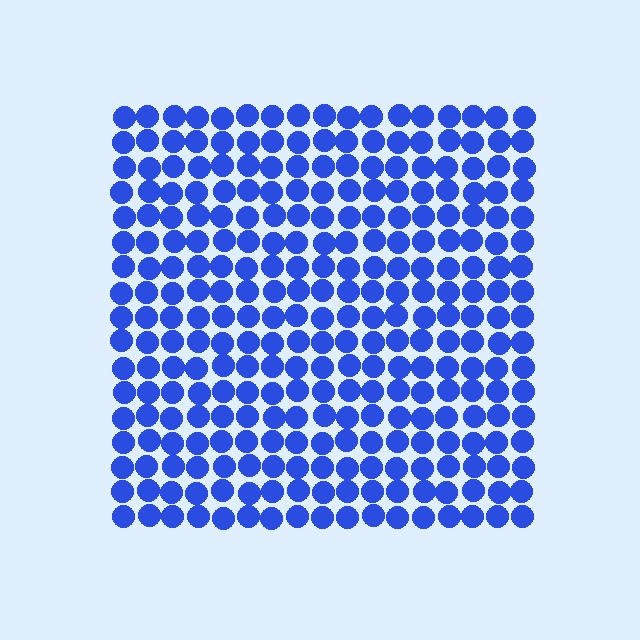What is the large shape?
The large shape is a square.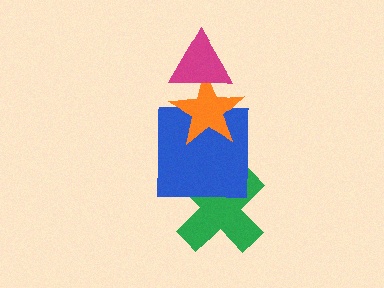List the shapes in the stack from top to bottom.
From top to bottom: the magenta triangle, the orange star, the blue square, the green cross.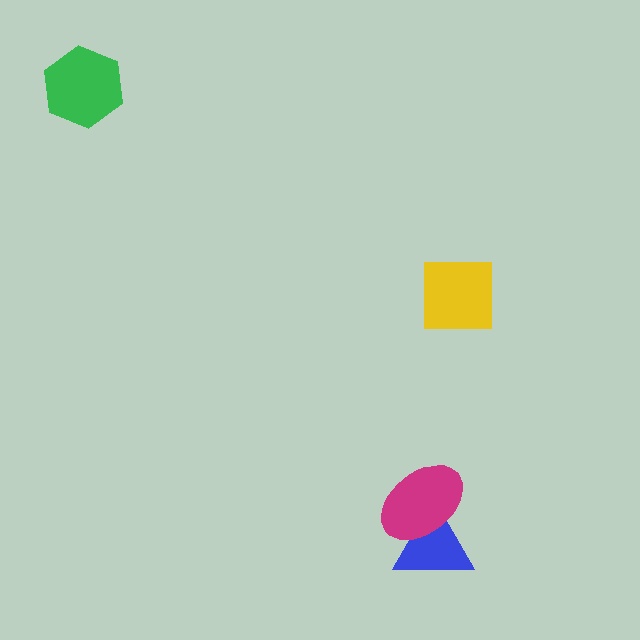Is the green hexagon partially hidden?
No, no other shape covers it.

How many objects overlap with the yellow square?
0 objects overlap with the yellow square.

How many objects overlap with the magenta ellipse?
1 object overlaps with the magenta ellipse.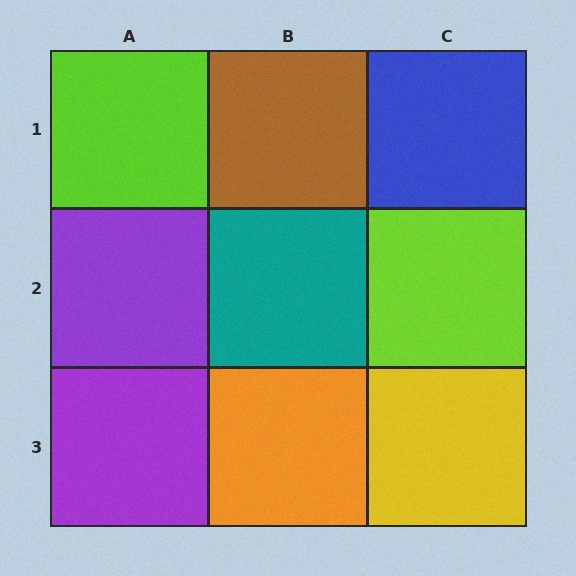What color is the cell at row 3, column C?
Yellow.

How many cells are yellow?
1 cell is yellow.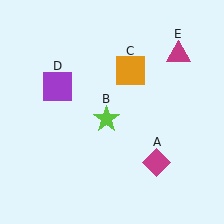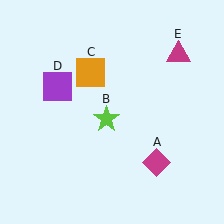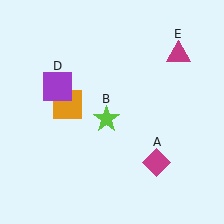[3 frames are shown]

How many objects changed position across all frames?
1 object changed position: orange square (object C).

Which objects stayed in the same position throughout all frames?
Magenta diamond (object A) and lime star (object B) and purple square (object D) and magenta triangle (object E) remained stationary.